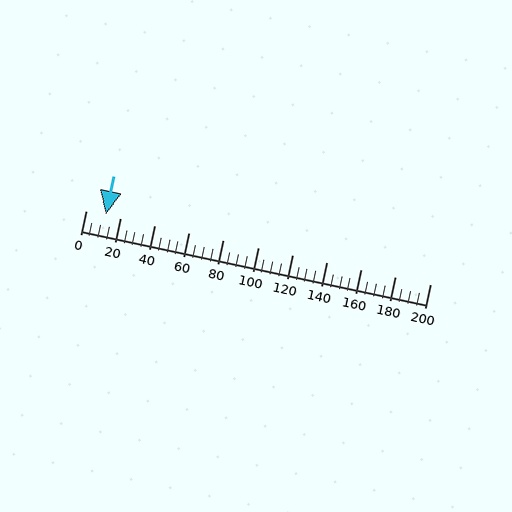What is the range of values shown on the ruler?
The ruler shows values from 0 to 200.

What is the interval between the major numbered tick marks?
The major tick marks are spaced 20 units apart.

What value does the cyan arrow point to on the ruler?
The cyan arrow points to approximately 12.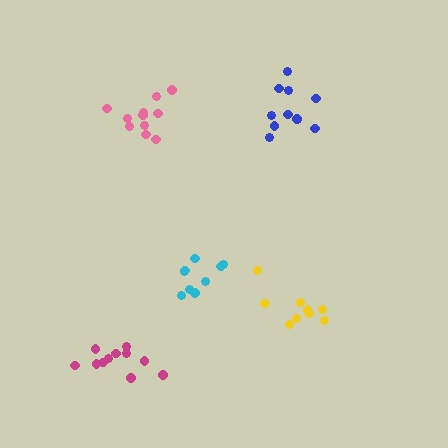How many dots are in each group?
Group 1: 11 dots, Group 2: 11 dots, Group 3: 9 dots, Group 4: 9 dots, Group 5: 11 dots (51 total).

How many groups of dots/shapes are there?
There are 5 groups.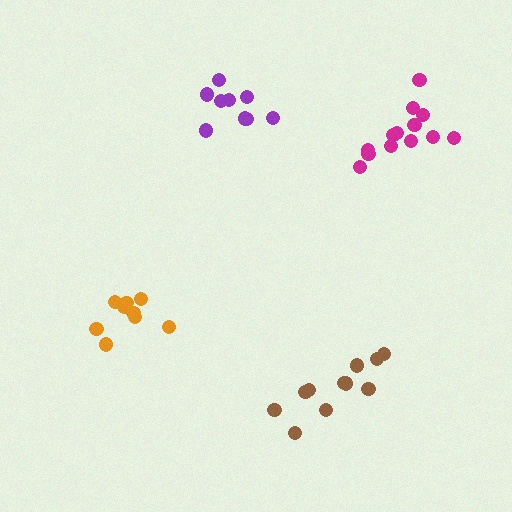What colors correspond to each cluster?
The clusters are colored: brown, purple, magenta, orange.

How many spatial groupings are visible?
There are 4 spatial groupings.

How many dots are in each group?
Group 1: 11 dots, Group 2: 9 dots, Group 3: 13 dots, Group 4: 9 dots (42 total).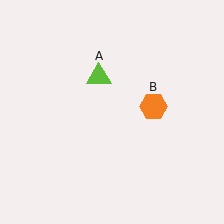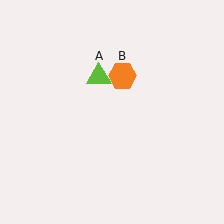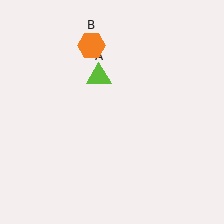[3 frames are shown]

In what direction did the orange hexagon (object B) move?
The orange hexagon (object B) moved up and to the left.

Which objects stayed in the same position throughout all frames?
Lime triangle (object A) remained stationary.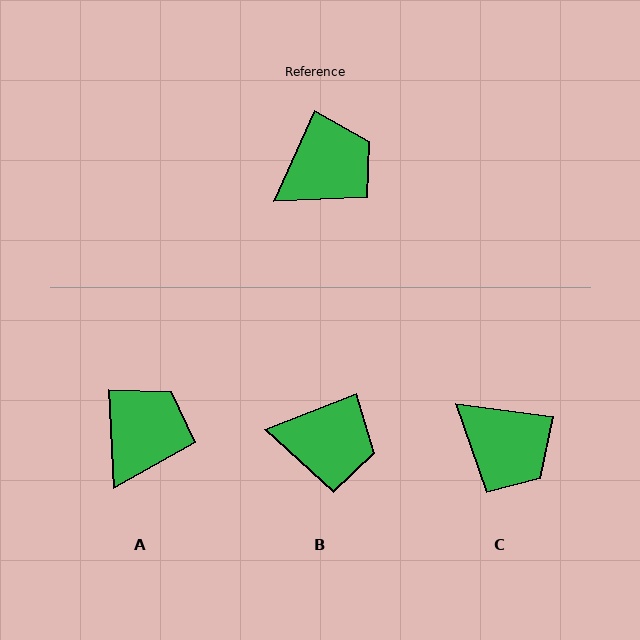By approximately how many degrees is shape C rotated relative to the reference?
Approximately 73 degrees clockwise.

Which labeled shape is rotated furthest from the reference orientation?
C, about 73 degrees away.